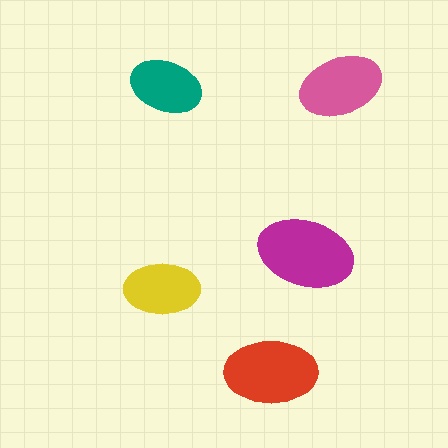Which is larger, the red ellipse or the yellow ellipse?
The red one.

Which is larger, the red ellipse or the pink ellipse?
The red one.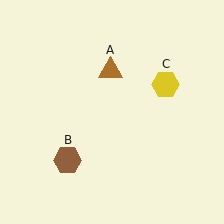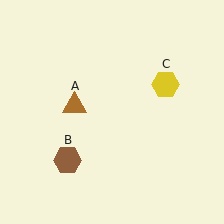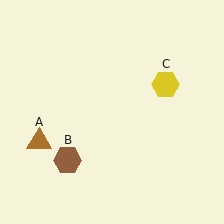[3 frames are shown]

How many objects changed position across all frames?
1 object changed position: brown triangle (object A).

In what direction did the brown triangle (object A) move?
The brown triangle (object A) moved down and to the left.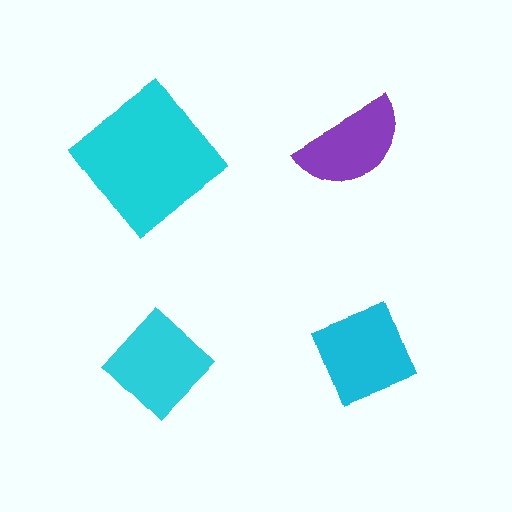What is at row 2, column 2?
A cyan diamond.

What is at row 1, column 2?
A purple semicircle.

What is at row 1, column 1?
A cyan diamond.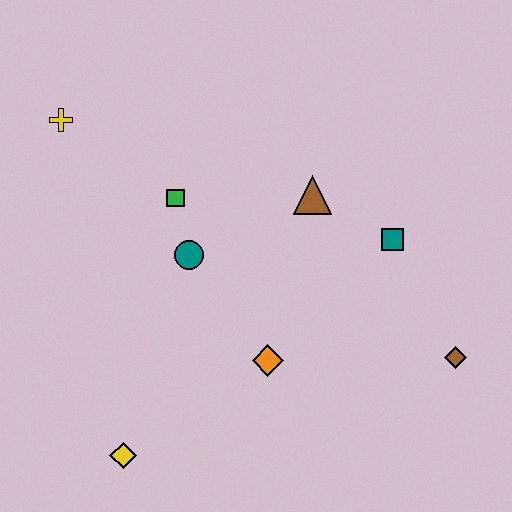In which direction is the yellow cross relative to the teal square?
The yellow cross is to the left of the teal square.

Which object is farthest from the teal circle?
The brown diamond is farthest from the teal circle.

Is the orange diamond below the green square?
Yes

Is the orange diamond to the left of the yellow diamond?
No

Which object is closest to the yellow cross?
The green square is closest to the yellow cross.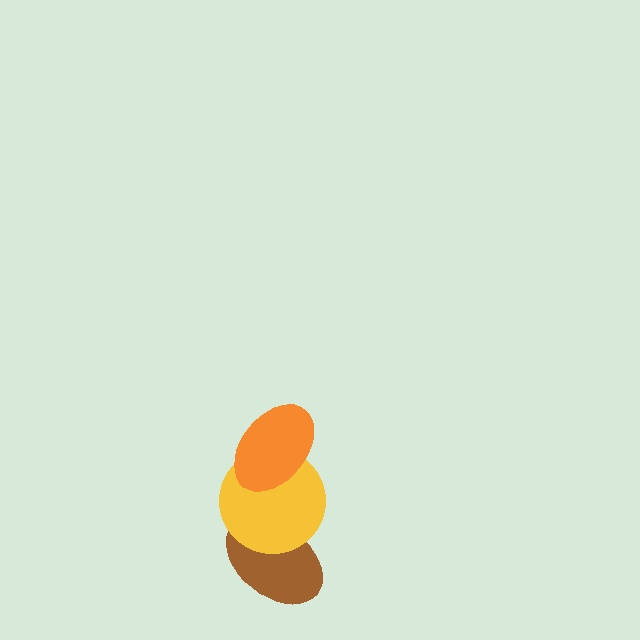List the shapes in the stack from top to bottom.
From top to bottom: the orange ellipse, the yellow circle, the brown ellipse.